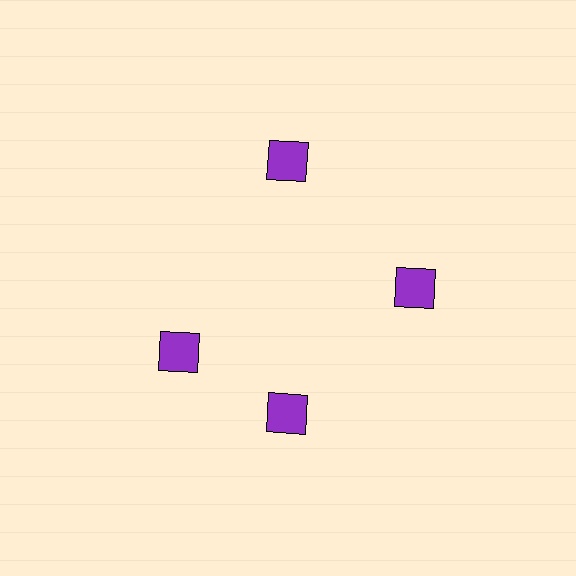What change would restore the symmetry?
The symmetry would be restored by rotating it back into even spacing with its neighbors so that all 4 squares sit at equal angles and equal distance from the center.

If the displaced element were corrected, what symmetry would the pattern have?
It would have 4-fold rotational symmetry — the pattern would map onto itself every 90 degrees.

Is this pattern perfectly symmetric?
No. The 4 purple squares are arranged in a ring, but one element near the 9 o'clock position is rotated out of alignment along the ring, breaking the 4-fold rotational symmetry.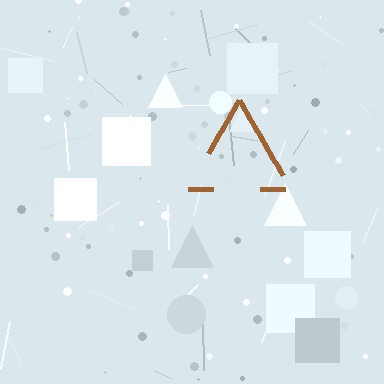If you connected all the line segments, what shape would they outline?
They would outline a triangle.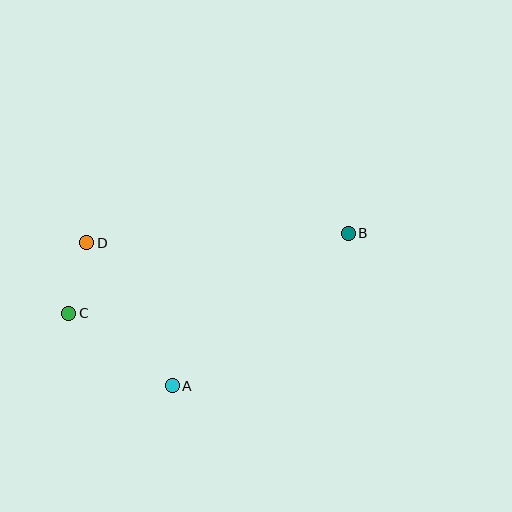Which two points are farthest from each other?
Points B and C are farthest from each other.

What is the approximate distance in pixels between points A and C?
The distance between A and C is approximately 126 pixels.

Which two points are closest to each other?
Points C and D are closest to each other.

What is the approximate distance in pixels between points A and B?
The distance between A and B is approximately 233 pixels.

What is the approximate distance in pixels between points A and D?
The distance between A and D is approximately 167 pixels.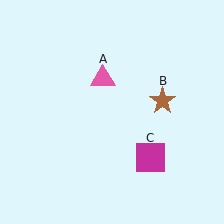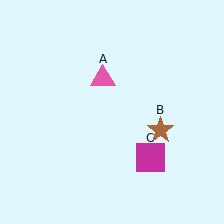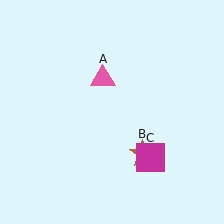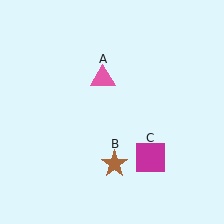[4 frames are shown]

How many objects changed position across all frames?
1 object changed position: brown star (object B).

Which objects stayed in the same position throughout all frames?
Pink triangle (object A) and magenta square (object C) remained stationary.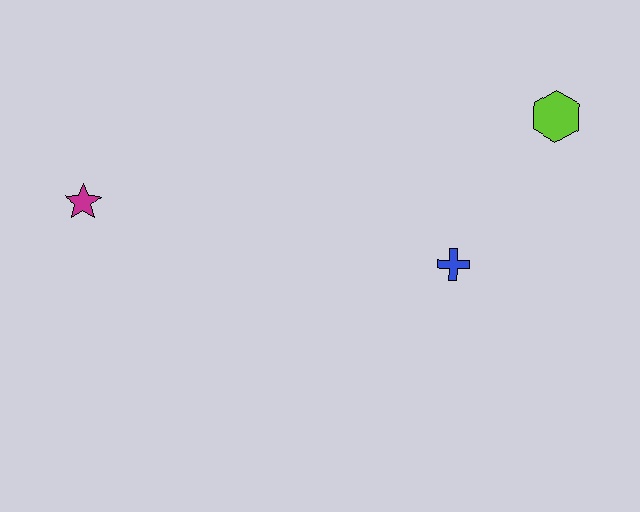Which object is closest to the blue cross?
The lime hexagon is closest to the blue cross.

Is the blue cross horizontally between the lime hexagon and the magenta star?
Yes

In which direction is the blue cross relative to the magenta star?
The blue cross is to the right of the magenta star.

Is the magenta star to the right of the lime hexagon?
No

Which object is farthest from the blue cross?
The magenta star is farthest from the blue cross.